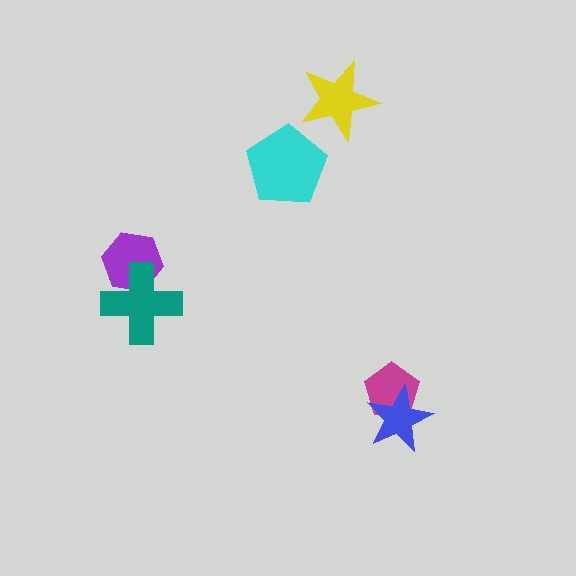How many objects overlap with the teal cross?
1 object overlaps with the teal cross.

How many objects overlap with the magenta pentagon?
1 object overlaps with the magenta pentagon.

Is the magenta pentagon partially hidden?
Yes, it is partially covered by another shape.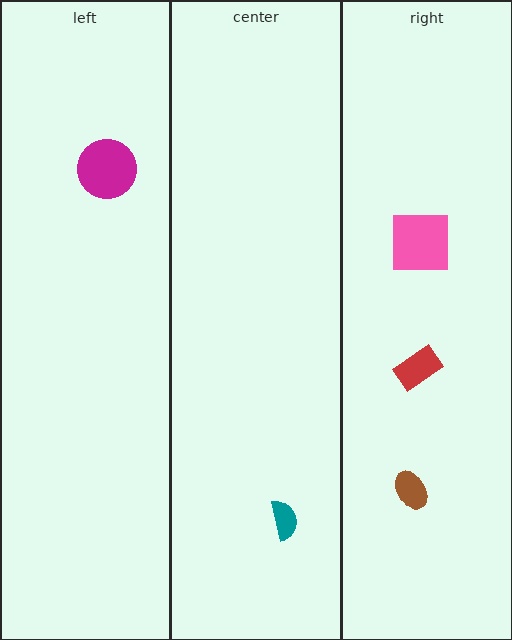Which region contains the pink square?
The right region.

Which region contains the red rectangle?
The right region.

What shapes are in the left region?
The magenta circle.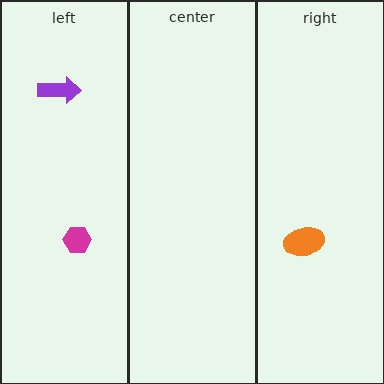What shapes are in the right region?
The orange ellipse.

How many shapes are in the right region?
1.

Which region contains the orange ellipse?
The right region.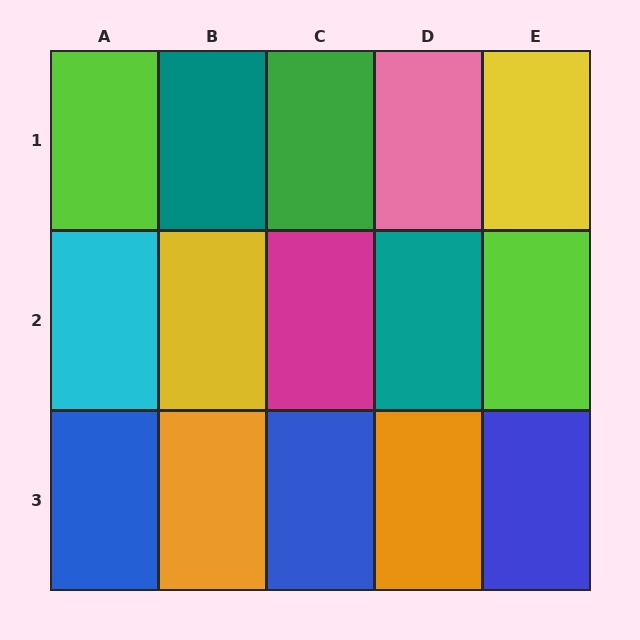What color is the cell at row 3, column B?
Orange.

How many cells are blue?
3 cells are blue.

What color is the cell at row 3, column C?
Blue.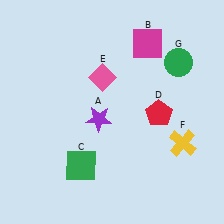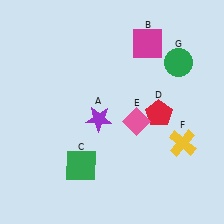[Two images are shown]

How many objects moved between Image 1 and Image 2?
1 object moved between the two images.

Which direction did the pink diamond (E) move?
The pink diamond (E) moved down.